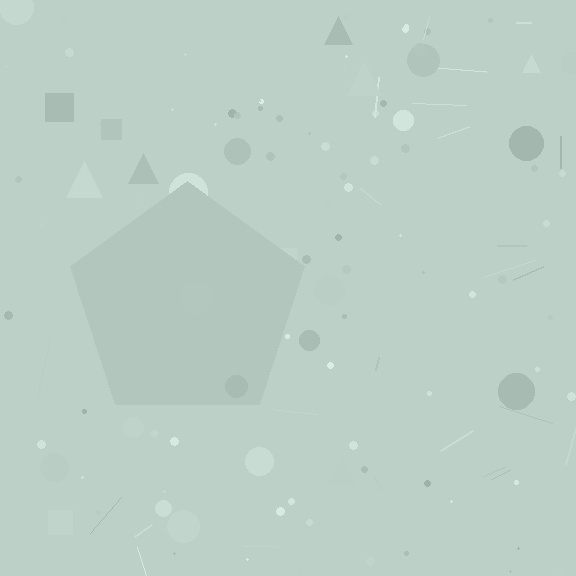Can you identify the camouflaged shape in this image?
The camouflaged shape is a pentagon.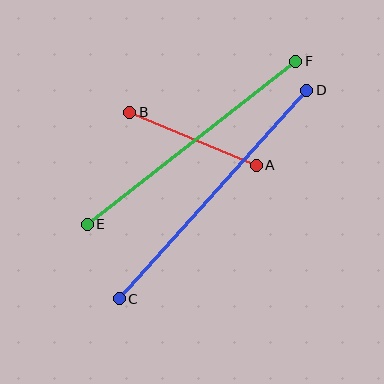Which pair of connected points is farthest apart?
Points C and D are farthest apart.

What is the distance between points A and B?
The distance is approximately 137 pixels.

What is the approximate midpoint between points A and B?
The midpoint is at approximately (193, 139) pixels.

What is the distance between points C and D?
The distance is approximately 280 pixels.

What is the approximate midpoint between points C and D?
The midpoint is at approximately (213, 194) pixels.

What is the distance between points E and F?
The distance is approximately 265 pixels.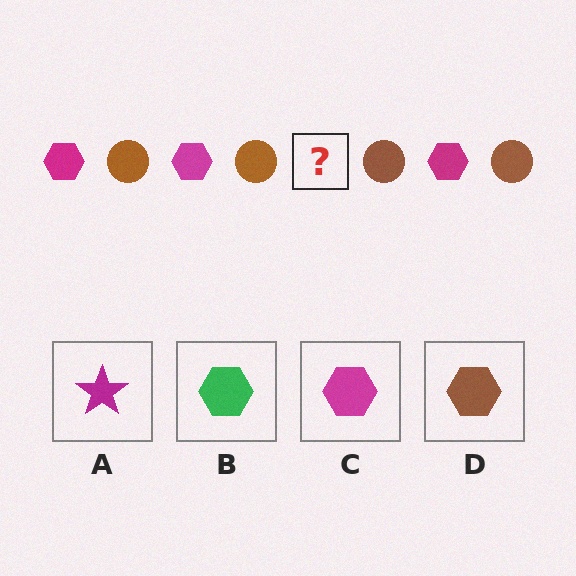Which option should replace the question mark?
Option C.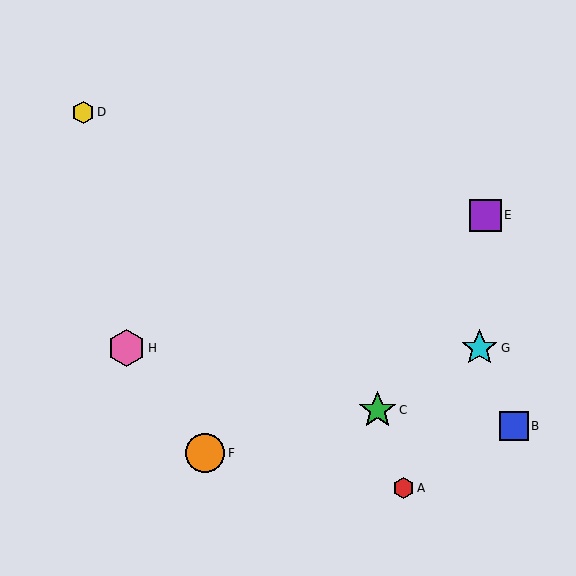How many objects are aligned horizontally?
2 objects (G, H) are aligned horizontally.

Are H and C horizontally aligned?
No, H is at y≈348 and C is at y≈410.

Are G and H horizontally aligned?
Yes, both are at y≈348.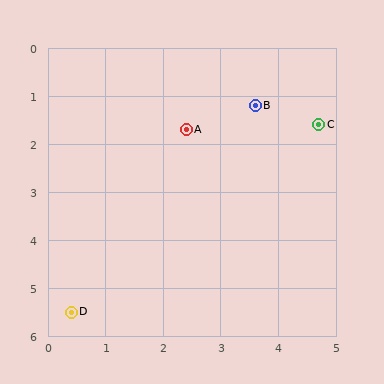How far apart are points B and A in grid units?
Points B and A are about 1.3 grid units apart.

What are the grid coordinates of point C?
Point C is at approximately (4.7, 1.6).